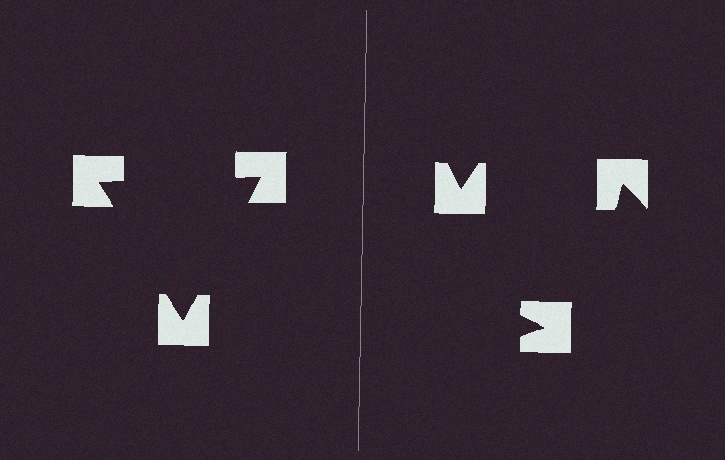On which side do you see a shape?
An illusory triangle appears on the left side. On the right side the wedge cuts are rotated, so no coherent shape forms.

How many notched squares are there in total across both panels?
6 — 3 on each side.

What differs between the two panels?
The notched squares are positioned identically on both sides; only the wedge orientations differ. On the left they align to a triangle; on the right they are misaligned.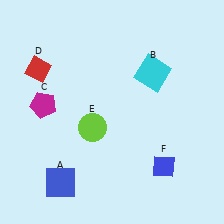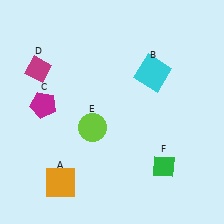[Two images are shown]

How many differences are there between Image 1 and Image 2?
There are 3 differences between the two images.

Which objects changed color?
A changed from blue to orange. D changed from red to magenta. F changed from blue to green.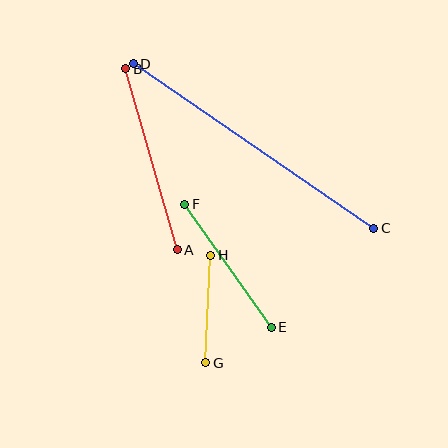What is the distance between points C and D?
The distance is approximately 291 pixels.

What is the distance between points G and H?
The distance is approximately 108 pixels.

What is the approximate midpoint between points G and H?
The midpoint is at approximately (208, 309) pixels.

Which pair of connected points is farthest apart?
Points C and D are farthest apart.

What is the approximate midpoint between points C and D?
The midpoint is at approximately (253, 146) pixels.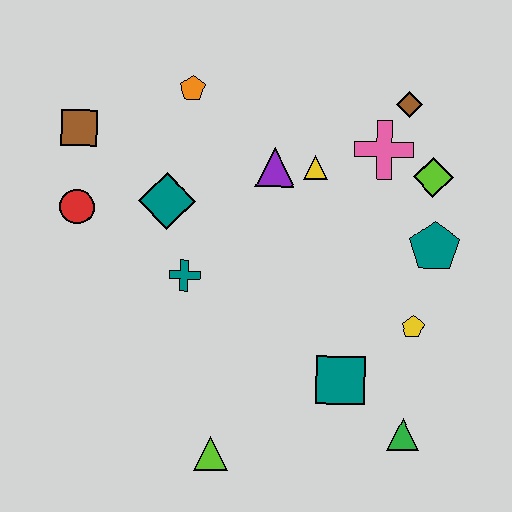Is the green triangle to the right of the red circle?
Yes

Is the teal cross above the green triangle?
Yes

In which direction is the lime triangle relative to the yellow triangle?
The lime triangle is below the yellow triangle.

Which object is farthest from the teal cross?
The brown diamond is farthest from the teal cross.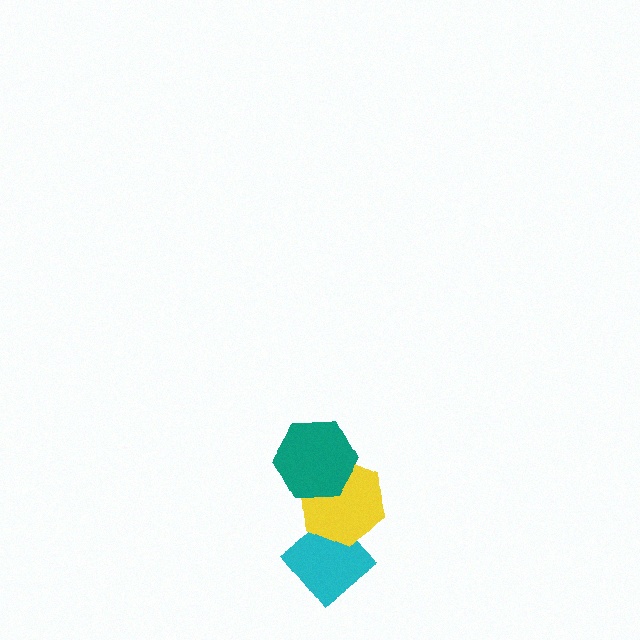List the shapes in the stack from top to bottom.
From top to bottom: the teal hexagon, the yellow hexagon, the cyan diamond.